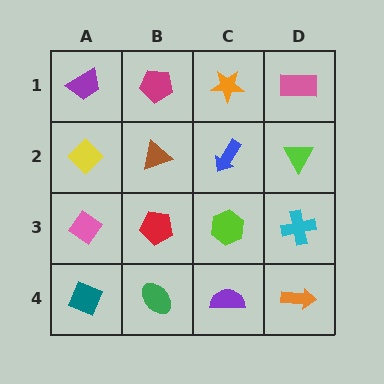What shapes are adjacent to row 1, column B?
A brown triangle (row 2, column B), a purple trapezoid (row 1, column A), an orange star (row 1, column C).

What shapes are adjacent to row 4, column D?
A cyan cross (row 3, column D), a purple semicircle (row 4, column C).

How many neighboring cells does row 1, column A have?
2.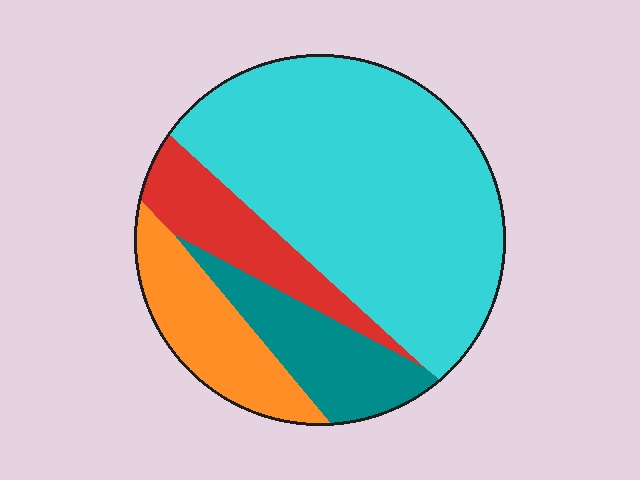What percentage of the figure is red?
Red covers roughly 15% of the figure.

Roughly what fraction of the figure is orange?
Orange takes up less than a quarter of the figure.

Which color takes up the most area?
Cyan, at roughly 60%.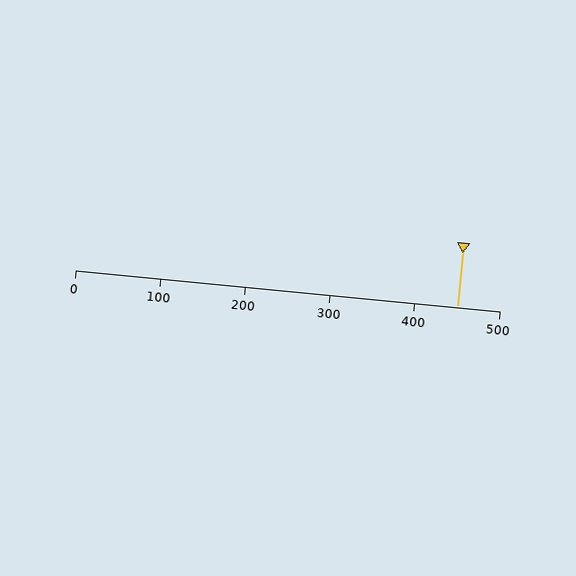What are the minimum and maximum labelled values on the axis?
The axis runs from 0 to 500.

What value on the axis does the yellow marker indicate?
The marker indicates approximately 450.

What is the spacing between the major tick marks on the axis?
The major ticks are spaced 100 apart.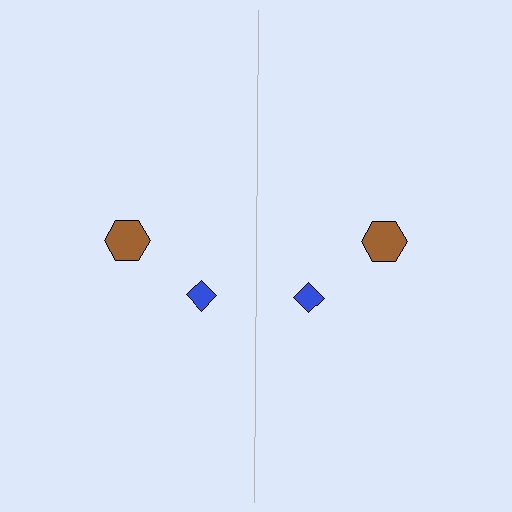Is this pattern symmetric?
Yes, this pattern has bilateral (reflection) symmetry.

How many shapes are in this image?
There are 4 shapes in this image.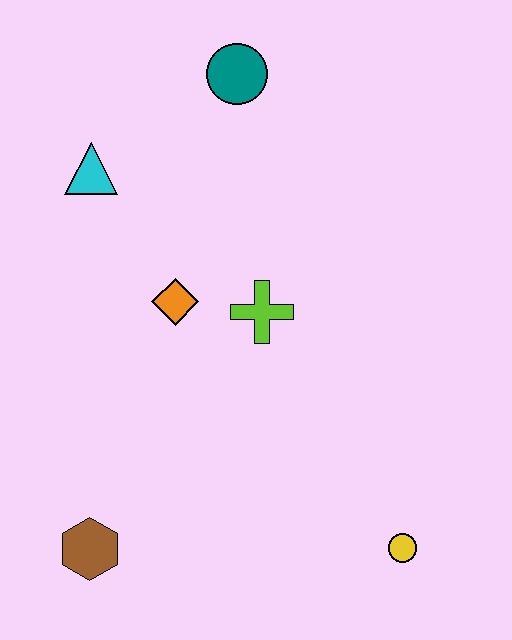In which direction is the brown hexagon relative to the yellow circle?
The brown hexagon is to the left of the yellow circle.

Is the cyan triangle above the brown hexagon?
Yes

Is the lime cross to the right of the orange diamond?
Yes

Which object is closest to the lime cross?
The orange diamond is closest to the lime cross.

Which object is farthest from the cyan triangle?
The yellow circle is farthest from the cyan triangle.